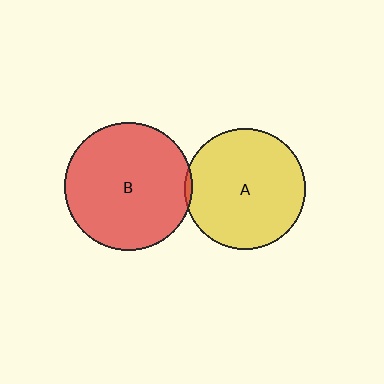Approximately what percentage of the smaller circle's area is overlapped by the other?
Approximately 5%.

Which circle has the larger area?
Circle B (red).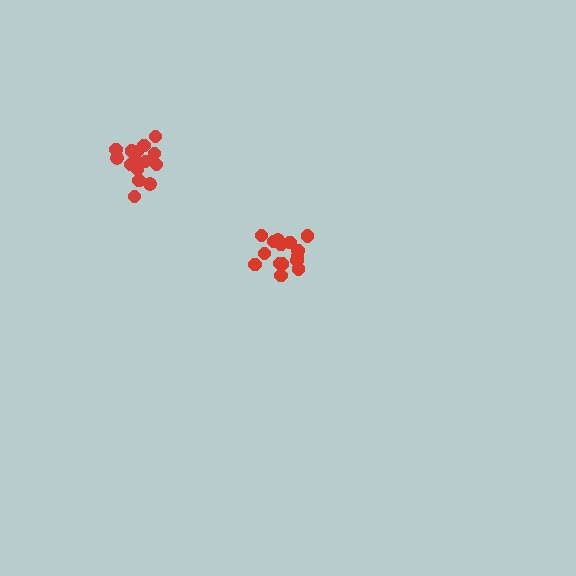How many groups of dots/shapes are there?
There are 2 groups.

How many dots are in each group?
Group 1: 16 dots, Group 2: 16 dots (32 total).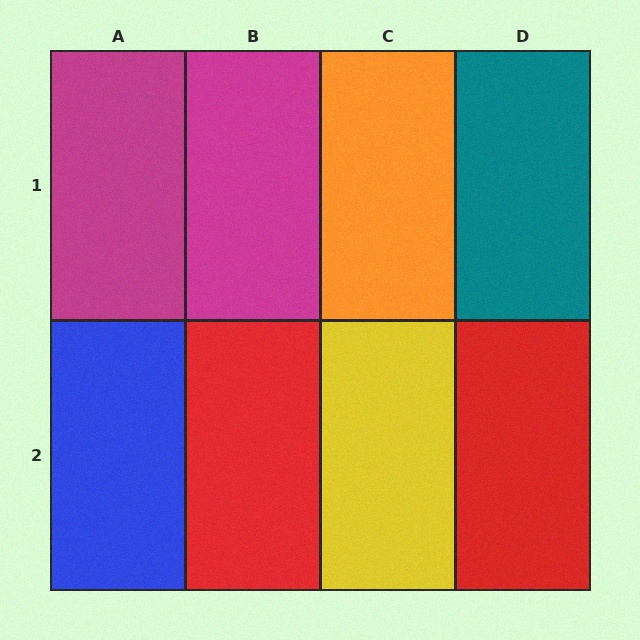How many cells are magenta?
2 cells are magenta.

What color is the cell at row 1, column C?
Orange.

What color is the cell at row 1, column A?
Magenta.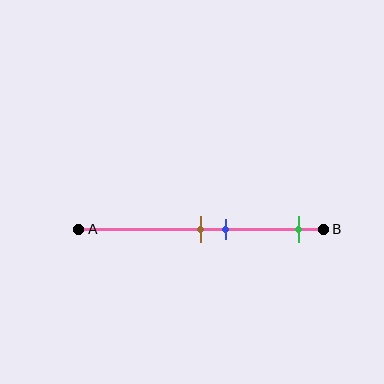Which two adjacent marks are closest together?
The brown and blue marks are the closest adjacent pair.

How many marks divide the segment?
There are 3 marks dividing the segment.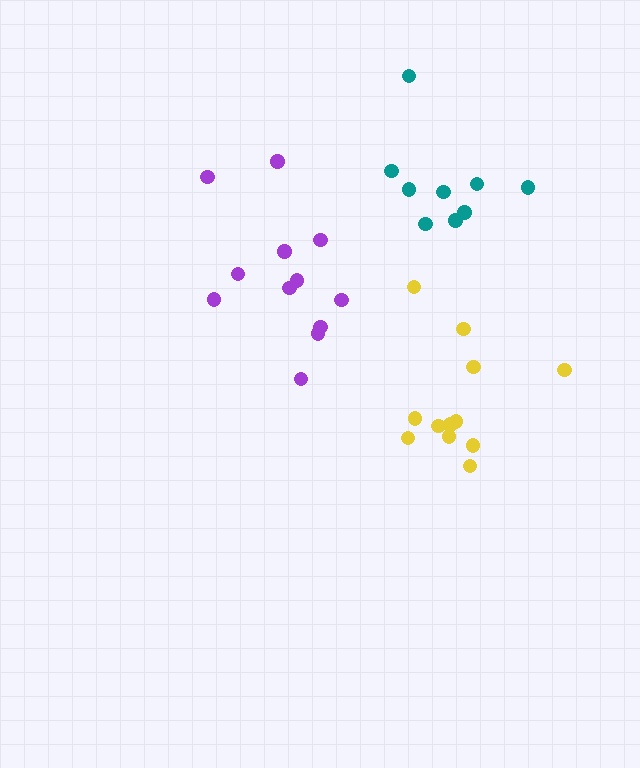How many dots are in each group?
Group 1: 12 dots, Group 2: 12 dots, Group 3: 9 dots (33 total).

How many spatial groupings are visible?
There are 3 spatial groupings.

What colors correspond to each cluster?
The clusters are colored: yellow, purple, teal.